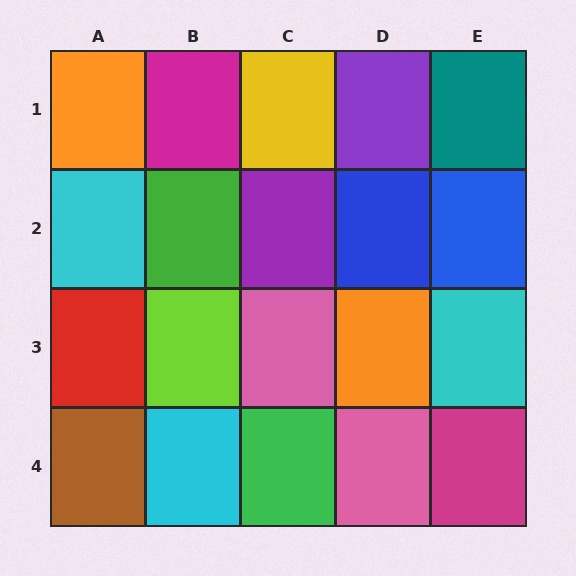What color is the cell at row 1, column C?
Yellow.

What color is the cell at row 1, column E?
Teal.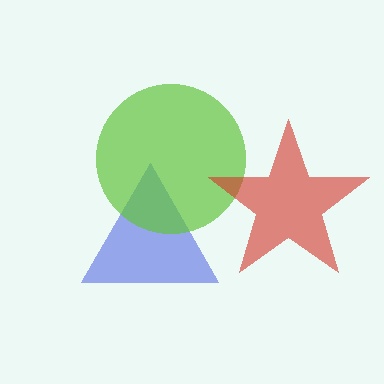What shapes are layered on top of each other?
The layered shapes are: a blue triangle, a lime circle, a red star.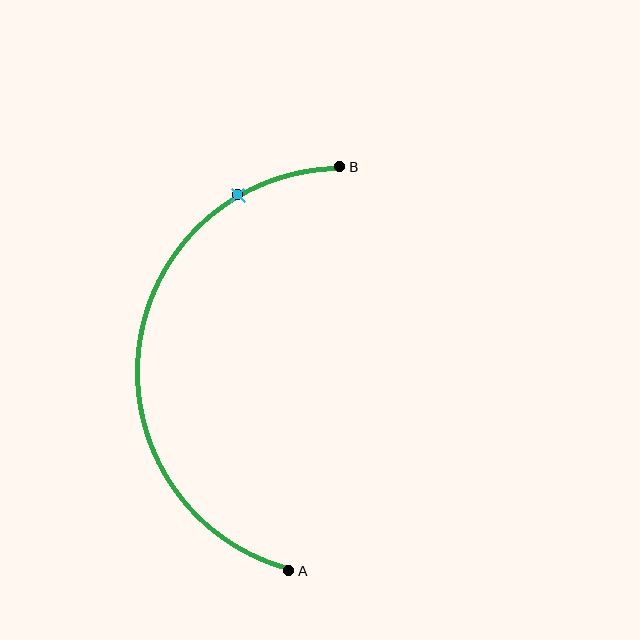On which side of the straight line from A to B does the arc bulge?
The arc bulges to the left of the straight line connecting A and B.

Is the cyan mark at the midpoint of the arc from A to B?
No. The cyan mark lies on the arc but is closer to endpoint B. The arc midpoint would be at the point on the curve equidistant along the arc from both A and B.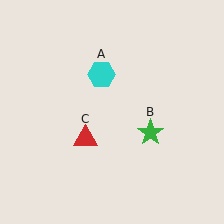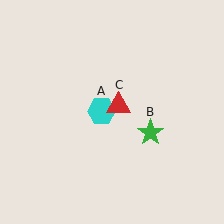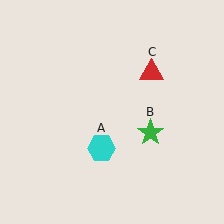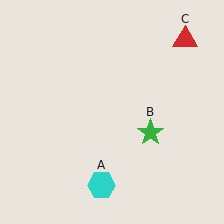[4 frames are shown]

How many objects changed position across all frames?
2 objects changed position: cyan hexagon (object A), red triangle (object C).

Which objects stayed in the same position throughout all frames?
Green star (object B) remained stationary.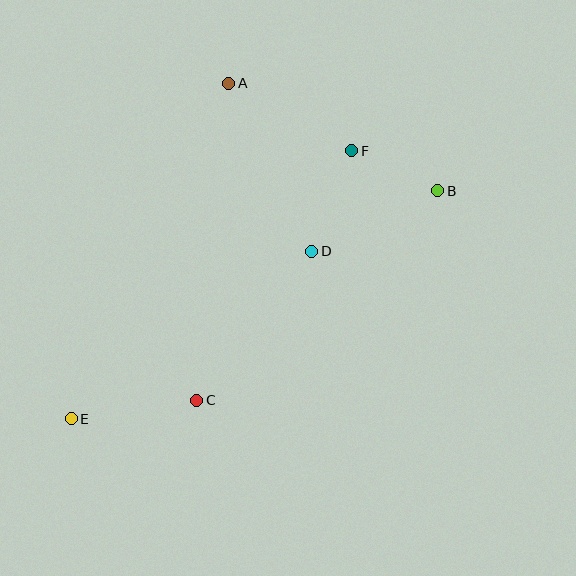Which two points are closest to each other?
Points B and F are closest to each other.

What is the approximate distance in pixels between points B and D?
The distance between B and D is approximately 140 pixels.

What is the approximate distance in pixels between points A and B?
The distance between A and B is approximately 235 pixels.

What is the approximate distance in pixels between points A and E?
The distance between A and E is approximately 371 pixels.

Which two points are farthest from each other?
Points B and E are farthest from each other.